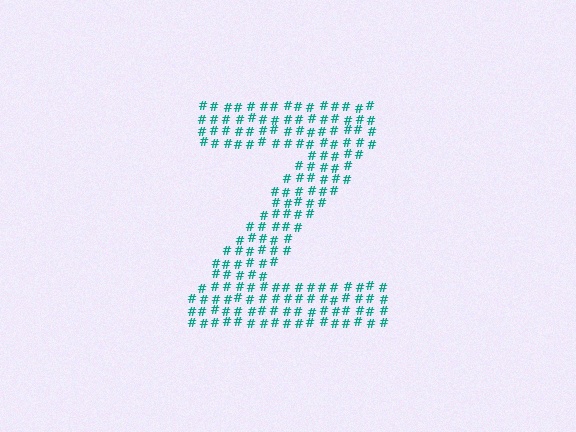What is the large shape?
The large shape is the letter Z.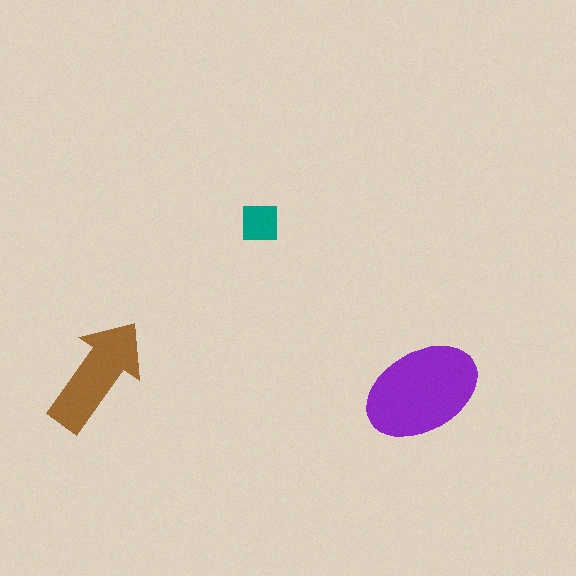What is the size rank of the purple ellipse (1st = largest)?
1st.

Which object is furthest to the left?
The brown arrow is leftmost.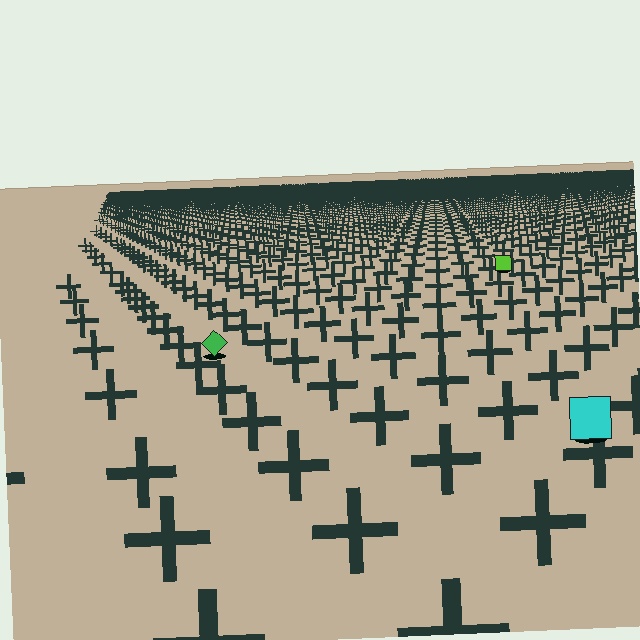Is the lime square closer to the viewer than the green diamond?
No. The green diamond is closer — you can tell from the texture gradient: the ground texture is coarser near it.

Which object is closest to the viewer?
The cyan square is closest. The texture marks near it are larger and more spread out.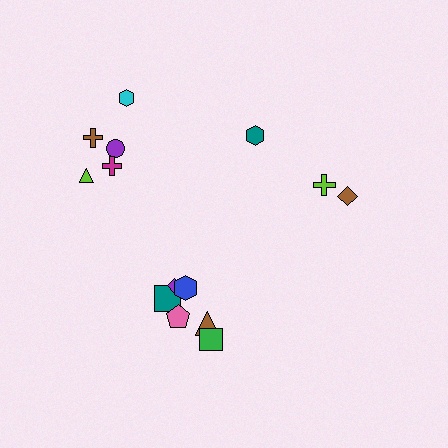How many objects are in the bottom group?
There are 6 objects.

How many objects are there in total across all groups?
There are 14 objects.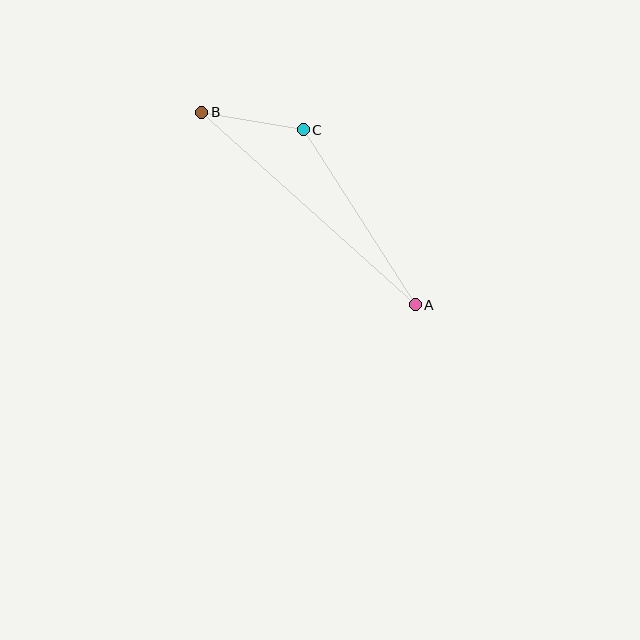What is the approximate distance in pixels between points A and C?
The distance between A and C is approximately 208 pixels.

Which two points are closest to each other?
Points B and C are closest to each other.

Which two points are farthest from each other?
Points A and B are farthest from each other.